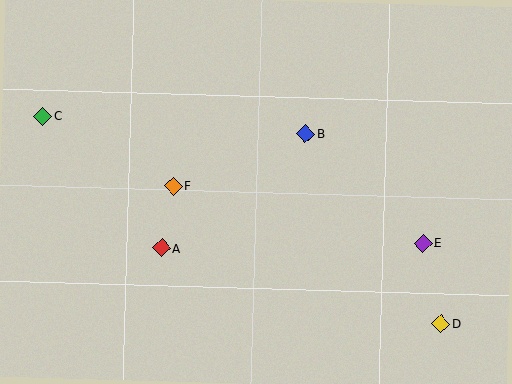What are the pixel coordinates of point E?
Point E is at (423, 243).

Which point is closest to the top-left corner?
Point C is closest to the top-left corner.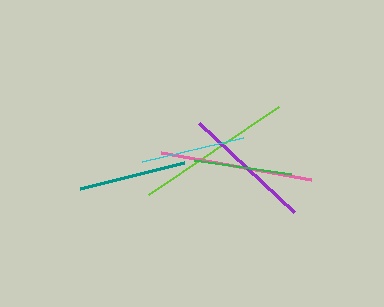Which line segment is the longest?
The lime line is the longest at approximately 157 pixels.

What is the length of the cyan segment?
The cyan segment is approximately 104 pixels long.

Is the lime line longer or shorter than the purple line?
The lime line is longer than the purple line.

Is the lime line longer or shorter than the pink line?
The lime line is longer than the pink line.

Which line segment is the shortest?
The green line is the shortest at approximately 98 pixels.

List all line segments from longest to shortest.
From longest to shortest: lime, pink, purple, teal, cyan, green.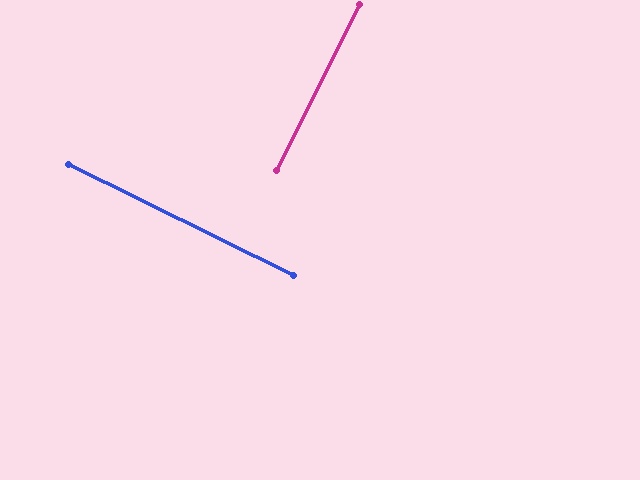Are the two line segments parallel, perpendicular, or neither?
Perpendicular — they meet at approximately 90°.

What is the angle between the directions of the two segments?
Approximately 90 degrees.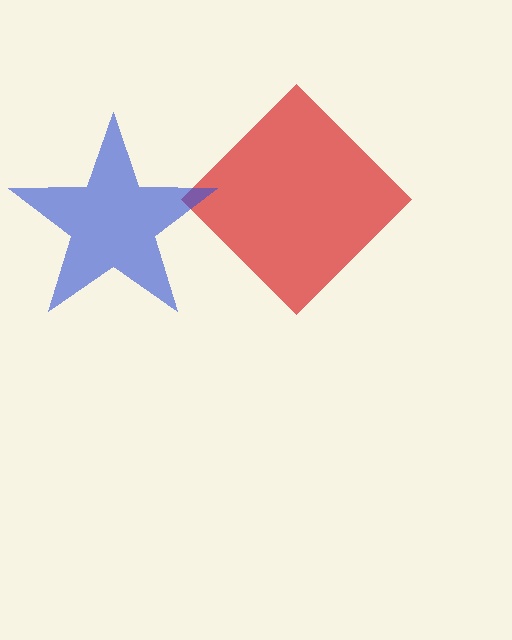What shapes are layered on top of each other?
The layered shapes are: a red diamond, a blue star.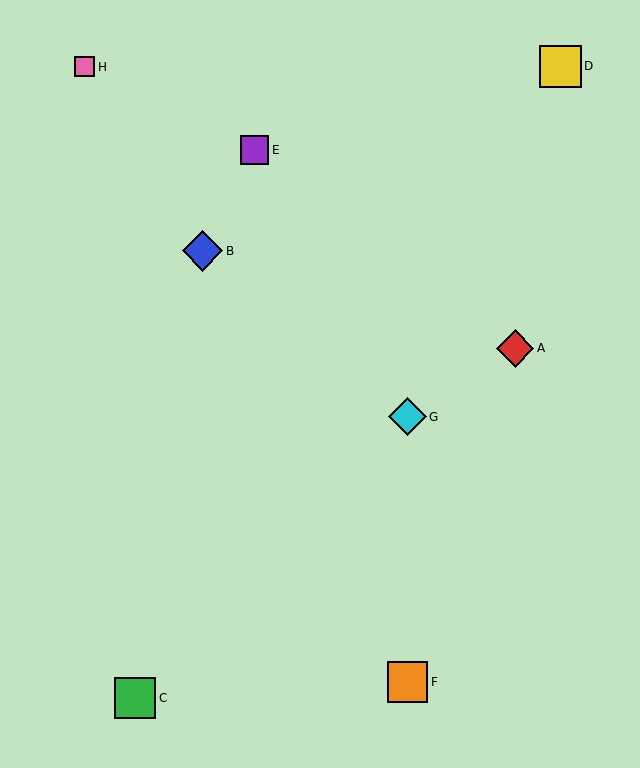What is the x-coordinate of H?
Object H is at x≈84.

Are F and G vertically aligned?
Yes, both are at x≈407.